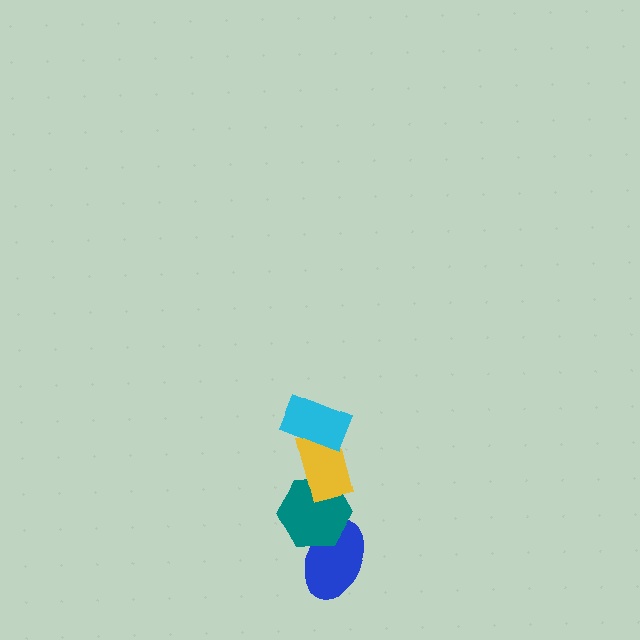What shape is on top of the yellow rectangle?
The cyan rectangle is on top of the yellow rectangle.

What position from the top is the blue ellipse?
The blue ellipse is 4th from the top.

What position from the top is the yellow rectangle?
The yellow rectangle is 2nd from the top.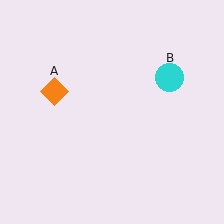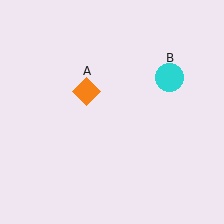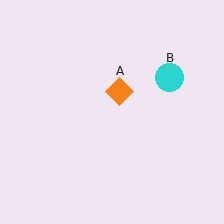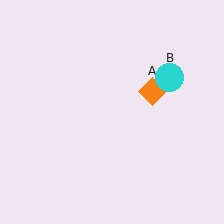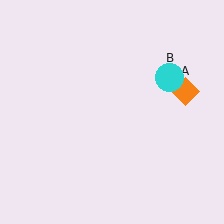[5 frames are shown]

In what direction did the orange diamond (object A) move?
The orange diamond (object A) moved right.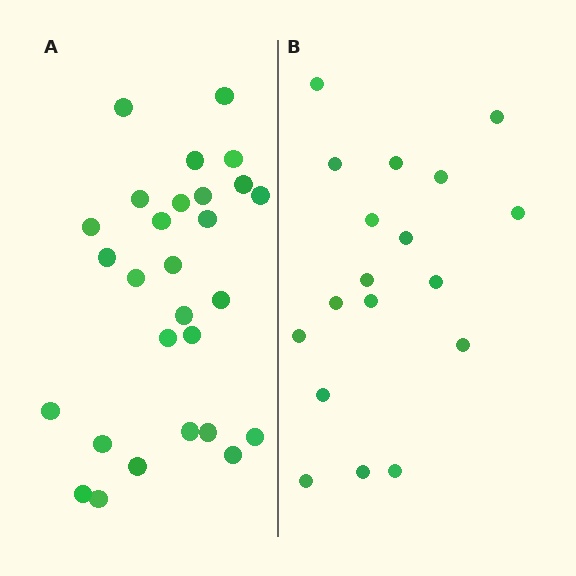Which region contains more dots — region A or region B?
Region A (the left region) has more dots.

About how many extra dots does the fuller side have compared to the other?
Region A has roughly 10 or so more dots than region B.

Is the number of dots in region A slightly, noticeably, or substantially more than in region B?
Region A has substantially more. The ratio is roughly 1.6 to 1.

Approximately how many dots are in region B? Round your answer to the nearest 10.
About 20 dots. (The exact count is 18, which rounds to 20.)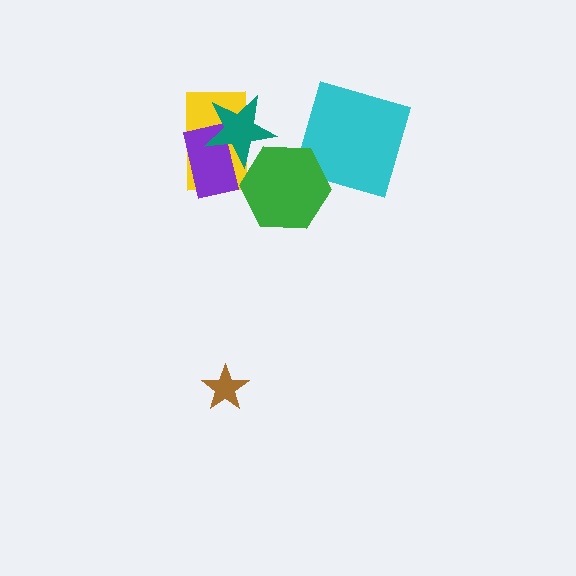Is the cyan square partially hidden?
Yes, it is partially covered by another shape.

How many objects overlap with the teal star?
3 objects overlap with the teal star.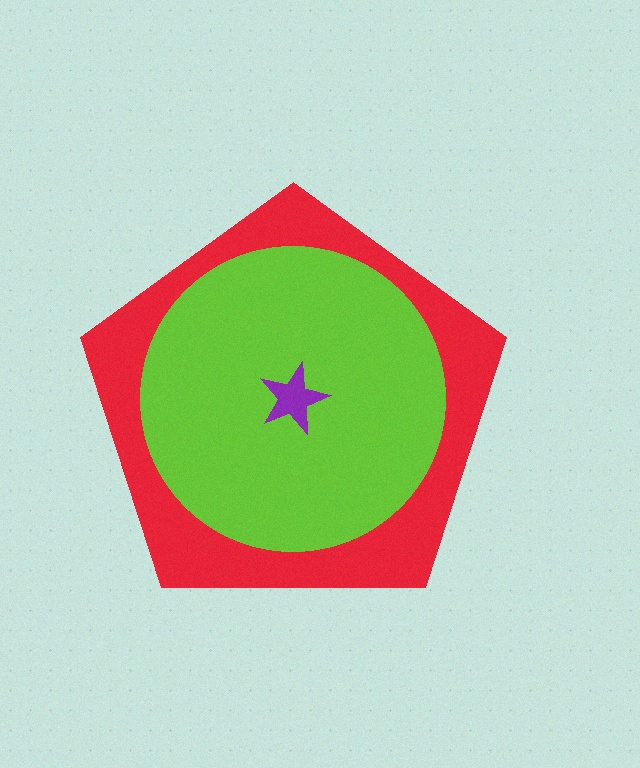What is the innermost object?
The purple star.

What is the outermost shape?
The red pentagon.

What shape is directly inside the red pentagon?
The lime circle.